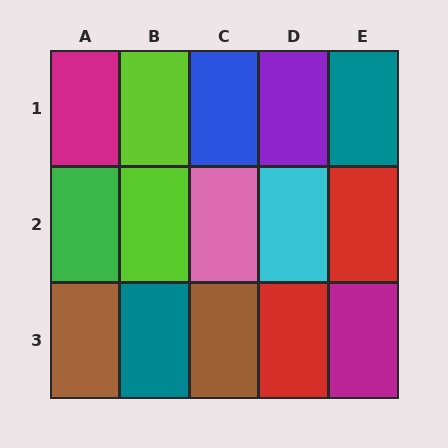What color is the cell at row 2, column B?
Lime.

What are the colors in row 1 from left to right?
Magenta, lime, blue, purple, teal.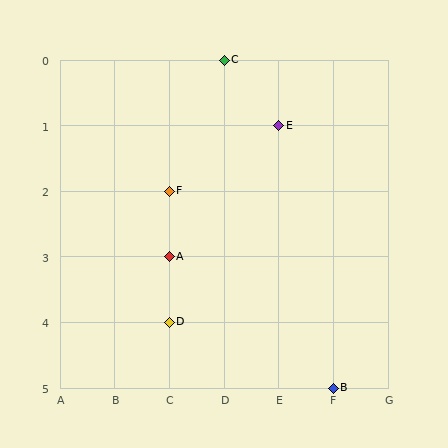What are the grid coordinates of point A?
Point A is at grid coordinates (C, 3).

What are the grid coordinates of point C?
Point C is at grid coordinates (D, 0).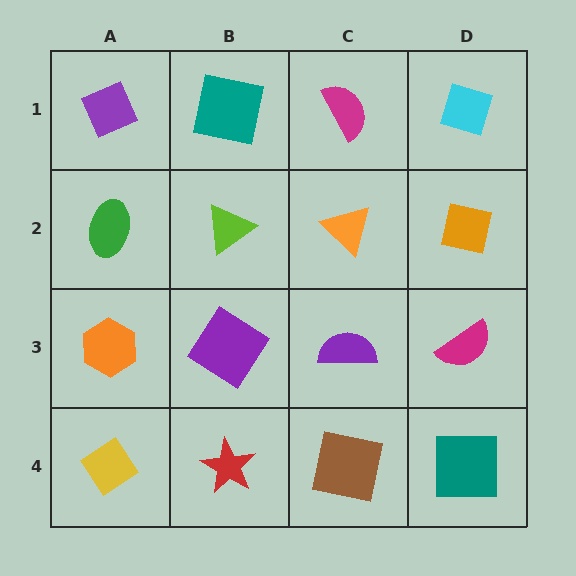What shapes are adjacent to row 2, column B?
A teal square (row 1, column B), a purple diamond (row 3, column B), a green ellipse (row 2, column A), an orange triangle (row 2, column C).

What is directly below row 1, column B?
A lime triangle.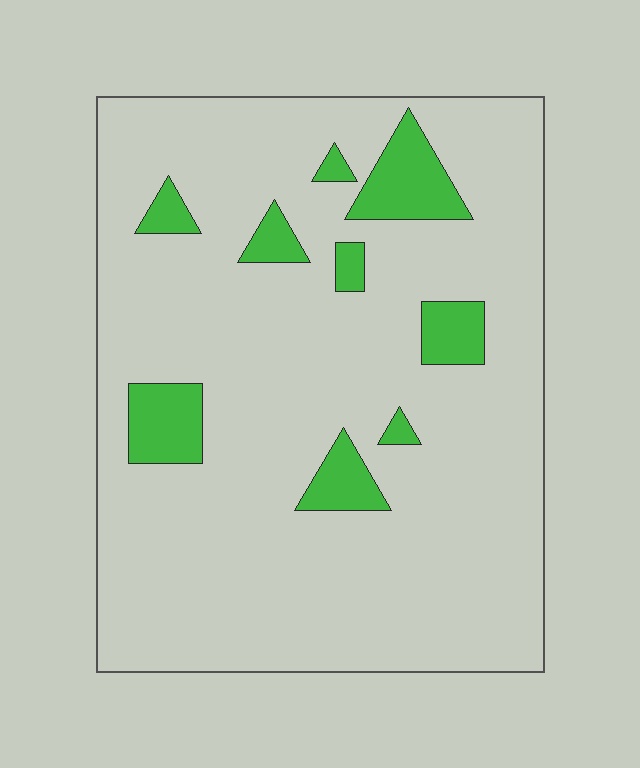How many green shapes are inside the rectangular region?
9.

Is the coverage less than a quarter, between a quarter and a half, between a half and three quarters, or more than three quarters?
Less than a quarter.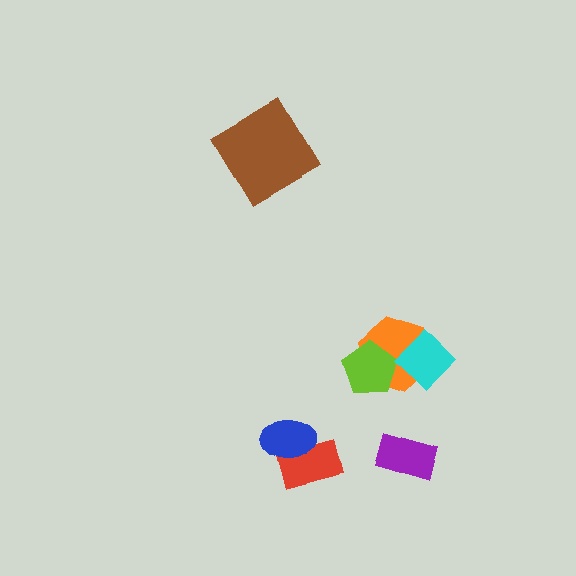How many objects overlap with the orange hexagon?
2 objects overlap with the orange hexagon.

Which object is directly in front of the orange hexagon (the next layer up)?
The lime pentagon is directly in front of the orange hexagon.